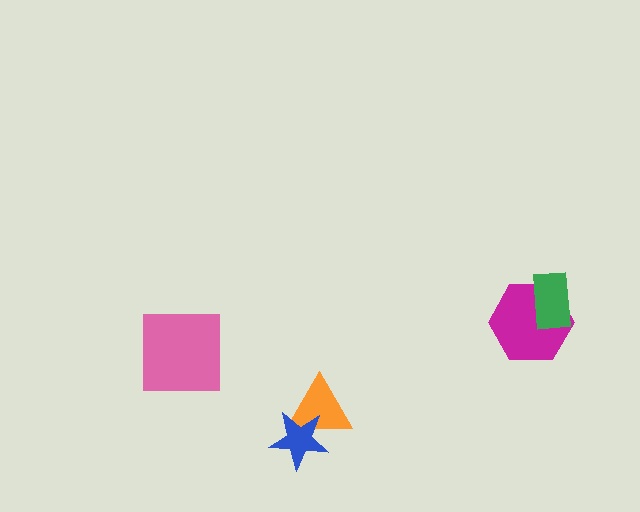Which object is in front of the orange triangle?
The blue star is in front of the orange triangle.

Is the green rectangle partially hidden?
No, no other shape covers it.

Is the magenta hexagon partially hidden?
Yes, it is partially covered by another shape.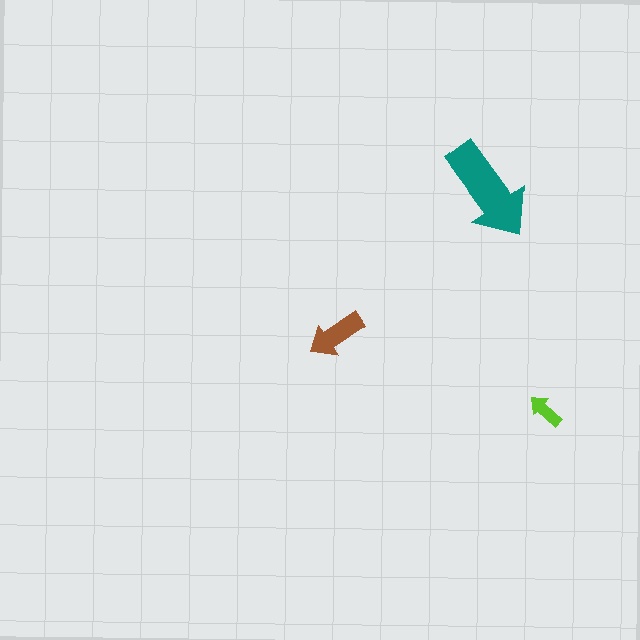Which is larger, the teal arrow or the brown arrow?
The teal one.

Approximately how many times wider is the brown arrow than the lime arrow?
About 1.5 times wider.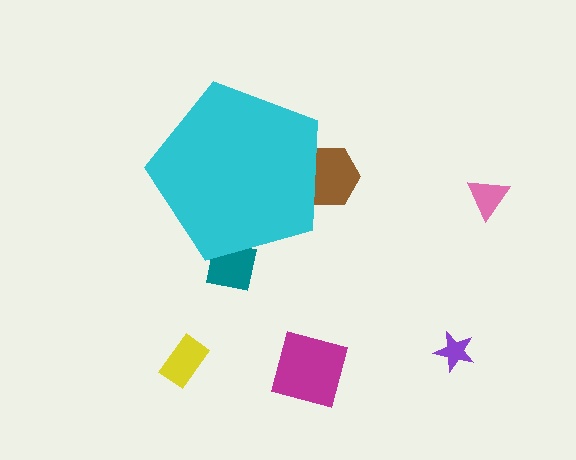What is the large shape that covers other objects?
A cyan pentagon.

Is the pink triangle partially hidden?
No, the pink triangle is fully visible.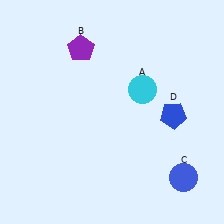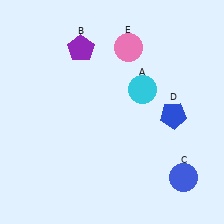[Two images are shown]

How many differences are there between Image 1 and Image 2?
There is 1 difference between the two images.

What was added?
A pink circle (E) was added in Image 2.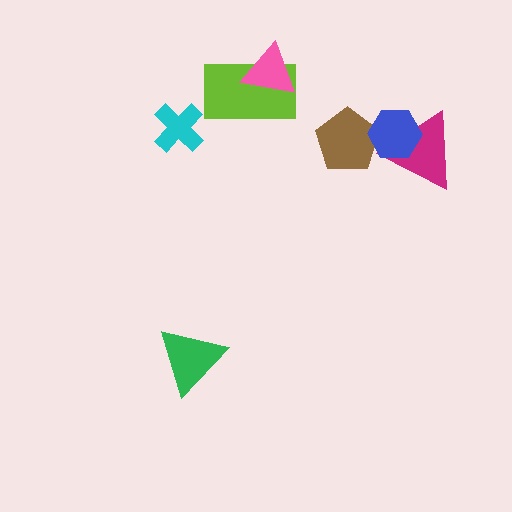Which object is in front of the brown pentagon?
The blue hexagon is in front of the brown pentagon.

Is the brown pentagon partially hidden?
Yes, it is partially covered by another shape.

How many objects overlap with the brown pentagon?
1 object overlaps with the brown pentagon.